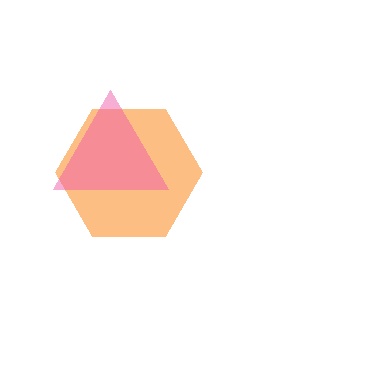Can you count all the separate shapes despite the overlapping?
Yes, there are 2 separate shapes.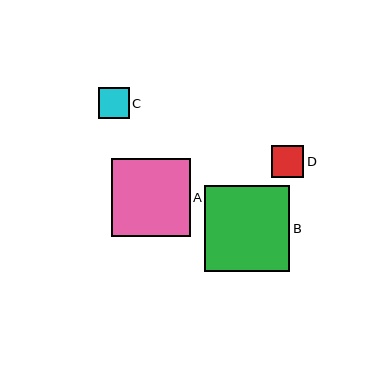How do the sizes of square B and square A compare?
Square B and square A are approximately the same size.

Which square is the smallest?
Square C is the smallest with a size of approximately 31 pixels.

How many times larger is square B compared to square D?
Square B is approximately 2.7 times the size of square D.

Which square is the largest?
Square B is the largest with a size of approximately 86 pixels.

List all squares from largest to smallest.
From largest to smallest: B, A, D, C.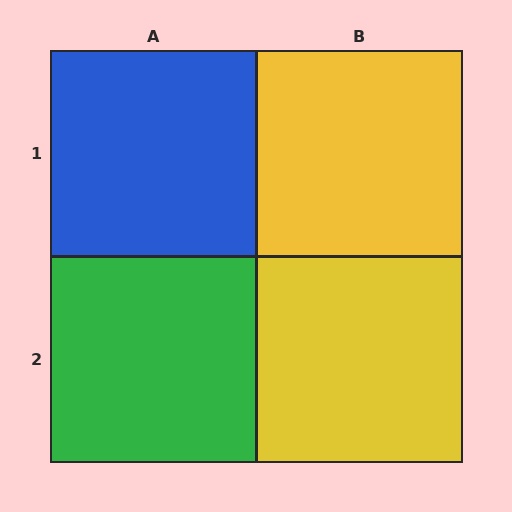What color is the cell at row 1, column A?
Blue.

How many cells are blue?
1 cell is blue.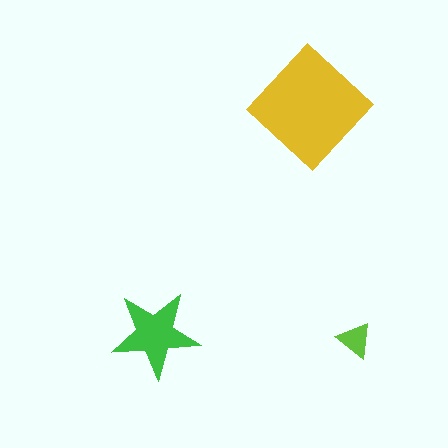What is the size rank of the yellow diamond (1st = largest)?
1st.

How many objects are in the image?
There are 3 objects in the image.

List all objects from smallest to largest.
The lime triangle, the green star, the yellow diamond.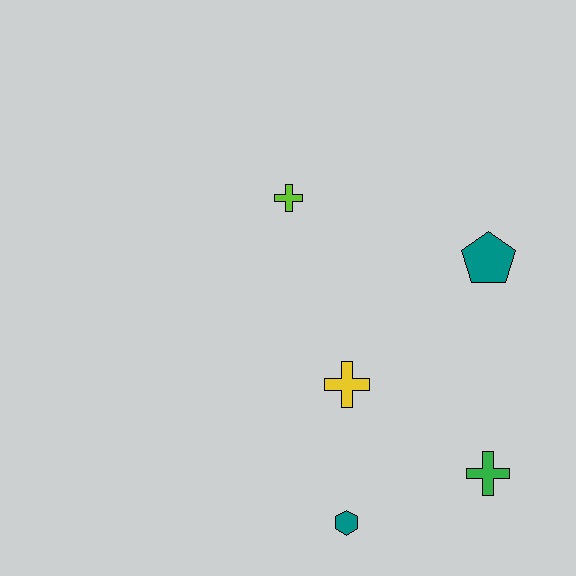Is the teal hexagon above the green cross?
No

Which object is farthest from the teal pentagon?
The teal hexagon is farthest from the teal pentagon.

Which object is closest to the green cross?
The teal hexagon is closest to the green cross.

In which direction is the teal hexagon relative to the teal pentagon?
The teal hexagon is below the teal pentagon.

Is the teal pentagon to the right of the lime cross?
Yes